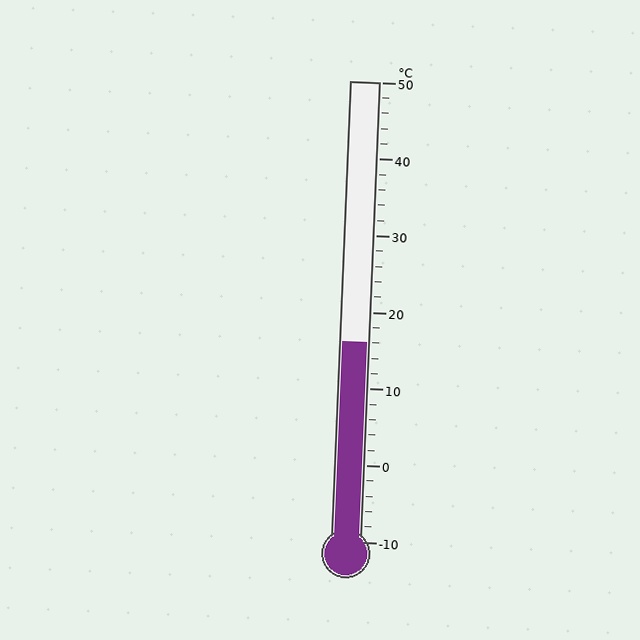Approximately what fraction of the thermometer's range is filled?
The thermometer is filled to approximately 45% of its range.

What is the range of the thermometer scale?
The thermometer scale ranges from -10°C to 50°C.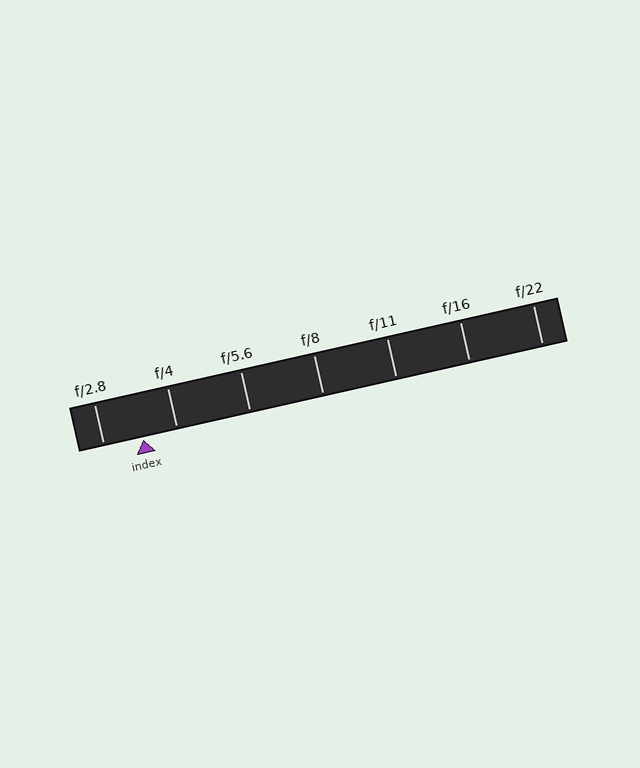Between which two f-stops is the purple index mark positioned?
The index mark is between f/2.8 and f/4.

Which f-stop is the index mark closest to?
The index mark is closest to f/4.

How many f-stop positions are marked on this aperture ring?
There are 7 f-stop positions marked.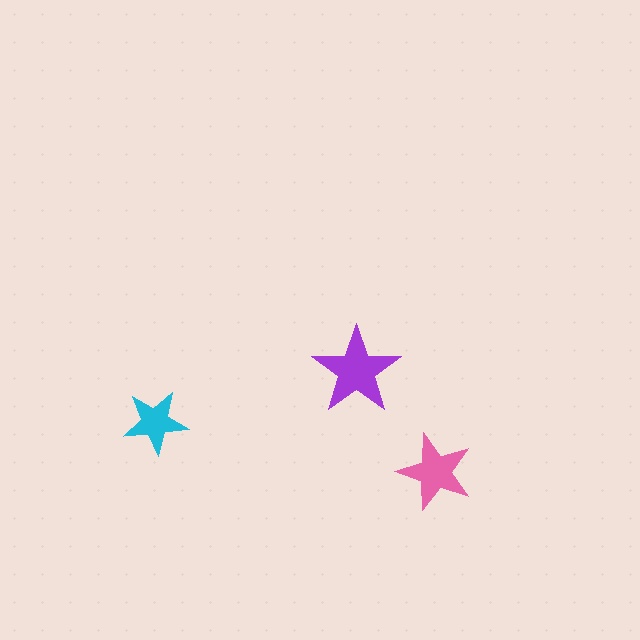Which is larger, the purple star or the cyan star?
The purple one.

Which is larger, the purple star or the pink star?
The purple one.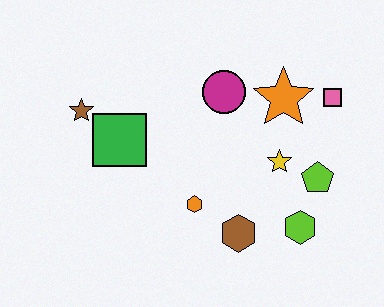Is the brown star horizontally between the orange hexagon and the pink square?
No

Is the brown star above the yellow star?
Yes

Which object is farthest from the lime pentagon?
The brown star is farthest from the lime pentagon.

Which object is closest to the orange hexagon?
The brown hexagon is closest to the orange hexagon.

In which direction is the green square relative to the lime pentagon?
The green square is to the left of the lime pentagon.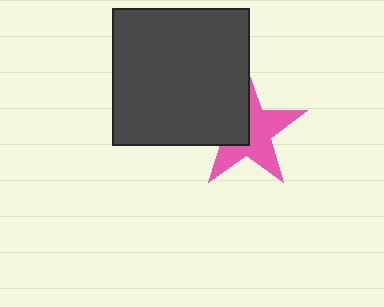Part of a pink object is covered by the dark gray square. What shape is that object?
It is a star.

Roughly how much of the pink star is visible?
About half of it is visible (roughly 60%).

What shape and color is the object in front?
The object in front is a dark gray square.